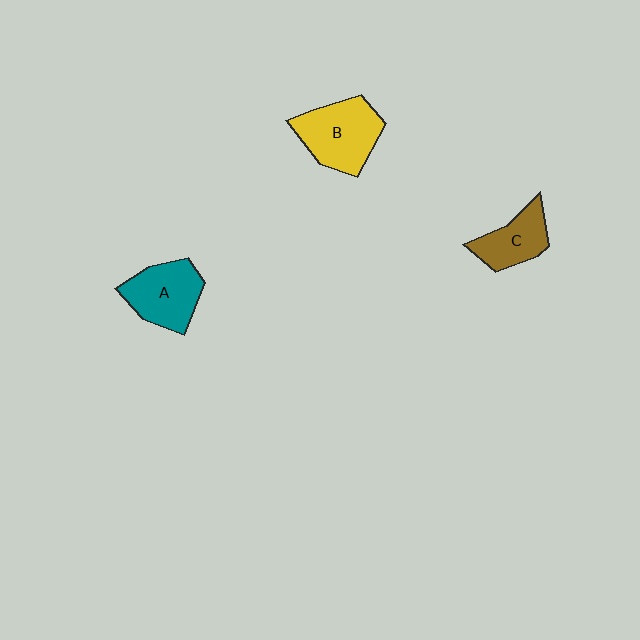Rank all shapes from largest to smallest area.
From largest to smallest: B (yellow), A (teal), C (brown).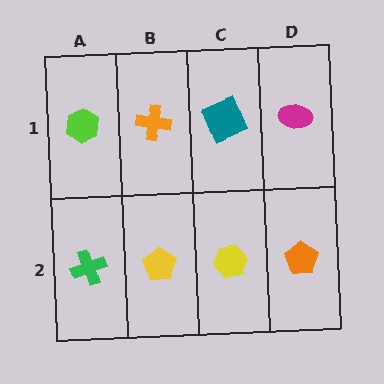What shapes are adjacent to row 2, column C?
A teal square (row 1, column C), a yellow pentagon (row 2, column B), an orange pentagon (row 2, column D).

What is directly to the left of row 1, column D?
A teal square.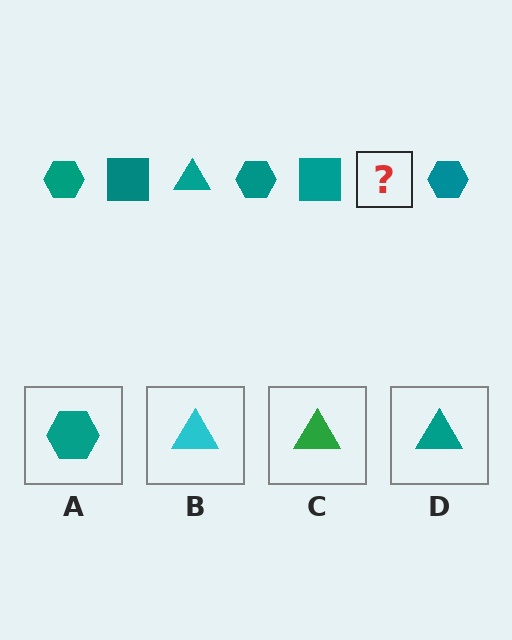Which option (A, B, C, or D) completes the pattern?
D.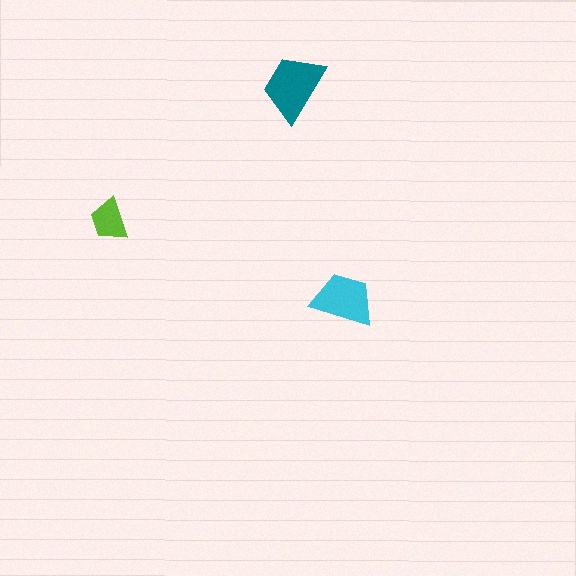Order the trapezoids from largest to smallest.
the teal one, the cyan one, the lime one.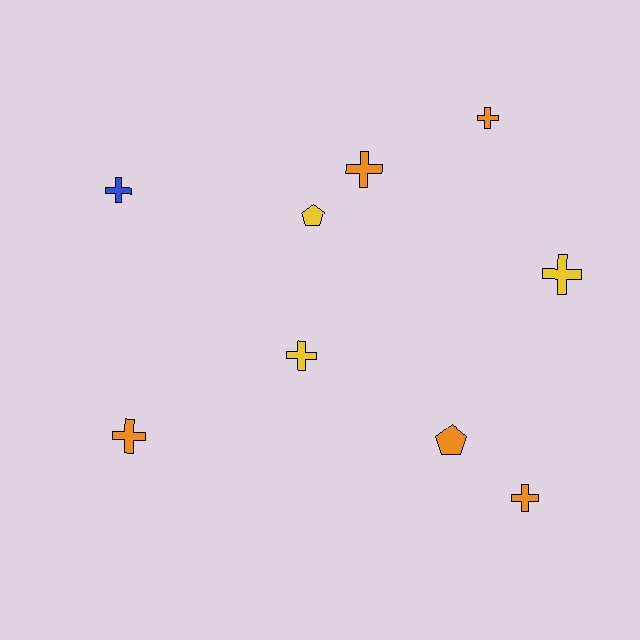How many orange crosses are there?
There are 4 orange crosses.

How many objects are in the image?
There are 9 objects.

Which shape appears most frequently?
Cross, with 7 objects.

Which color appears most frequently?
Orange, with 5 objects.